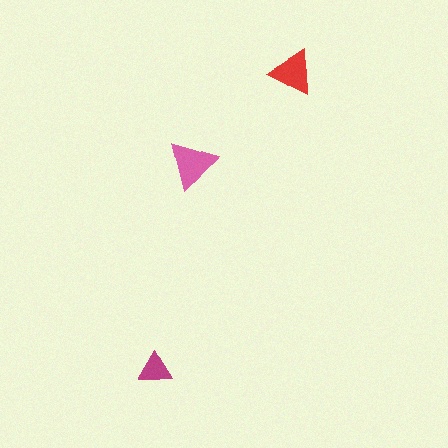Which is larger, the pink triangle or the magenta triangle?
The pink one.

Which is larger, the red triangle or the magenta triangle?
The red one.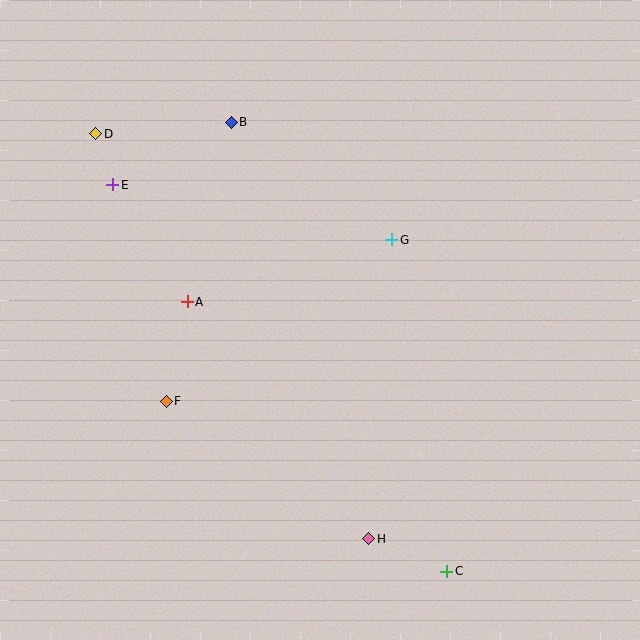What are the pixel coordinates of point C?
Point C is at (447, 571).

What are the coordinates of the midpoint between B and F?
The midpoint between B and F is at (199, 262).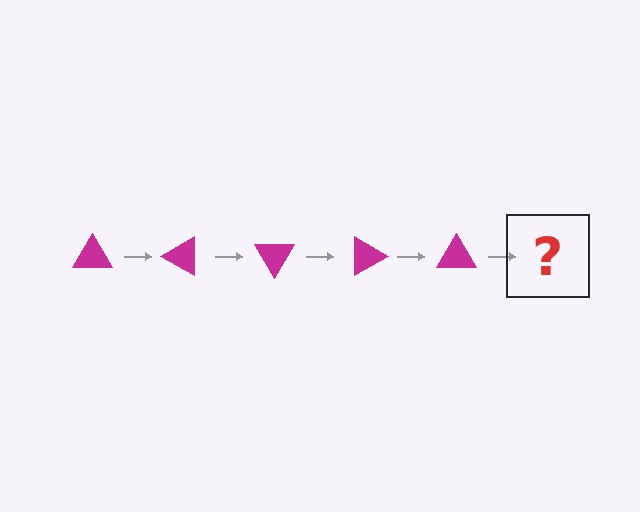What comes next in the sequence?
The next element should be a magenta triangle rotated 150 degrees.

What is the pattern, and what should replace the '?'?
The pattern is that the triangle rotates 30 degrees each step. The '?' should be a magenta triangle rotated 150 degrees.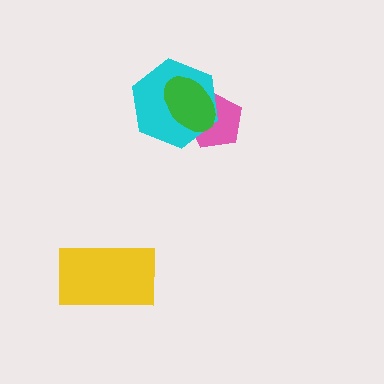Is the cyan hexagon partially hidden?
Yes, it is partially covered by another shape.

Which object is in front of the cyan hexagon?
The green ellipse is in front of the cyan hexagon.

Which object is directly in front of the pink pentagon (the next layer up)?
The cyan hexagon is directly in front of the pink pentagon.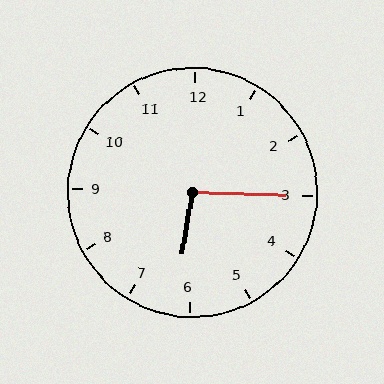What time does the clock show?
6:15.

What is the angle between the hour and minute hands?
Approximately 98 degrees.